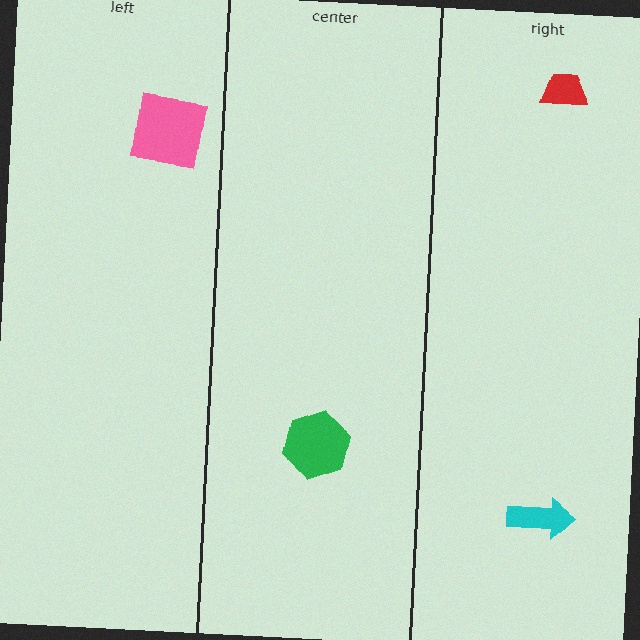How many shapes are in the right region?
2.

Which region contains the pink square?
The left region.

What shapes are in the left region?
The pink square.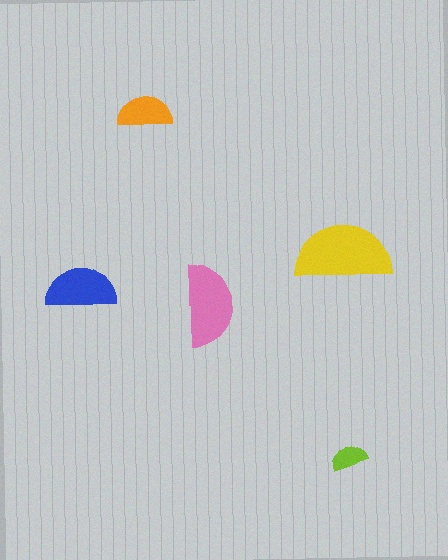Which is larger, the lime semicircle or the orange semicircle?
The orange one.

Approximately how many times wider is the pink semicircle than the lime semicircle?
About 2.5 times wider.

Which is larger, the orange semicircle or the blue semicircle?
The blue one.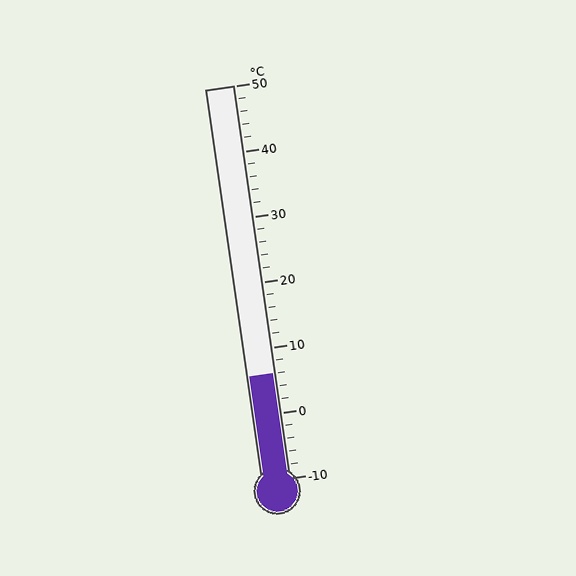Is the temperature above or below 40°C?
The temperature is below 40°C.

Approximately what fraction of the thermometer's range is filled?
The thermometer is filled to approximately 25% of its range.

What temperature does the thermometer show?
The thermometer shows approximately 6°C.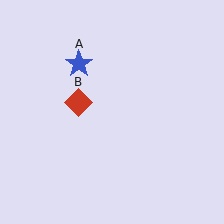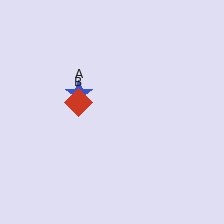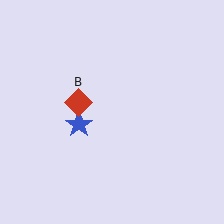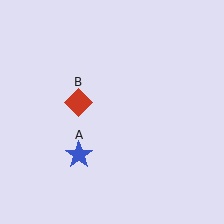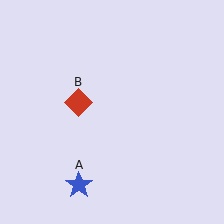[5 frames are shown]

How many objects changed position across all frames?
1 object changed position: blue star (object A).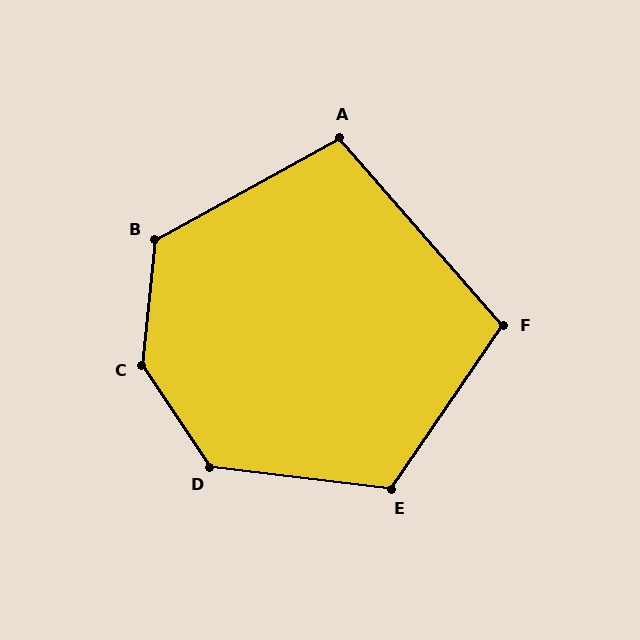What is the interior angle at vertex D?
Approximately 131 degrees (obtuse).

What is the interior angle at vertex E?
Approximately 117 degrees (obtuse).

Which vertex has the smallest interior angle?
A, at approximately 102 degrees.